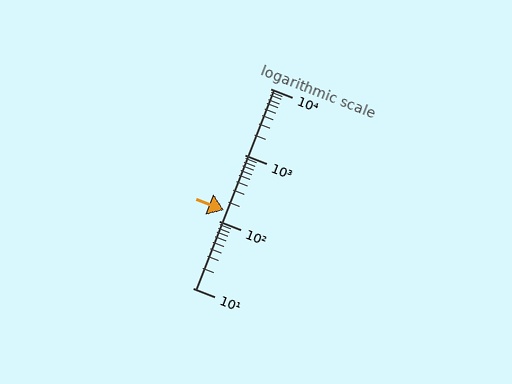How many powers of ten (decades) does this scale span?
The scale spans 3 decades, from 10 to 10000.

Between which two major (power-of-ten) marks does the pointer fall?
The pointer is between 100 and 1000.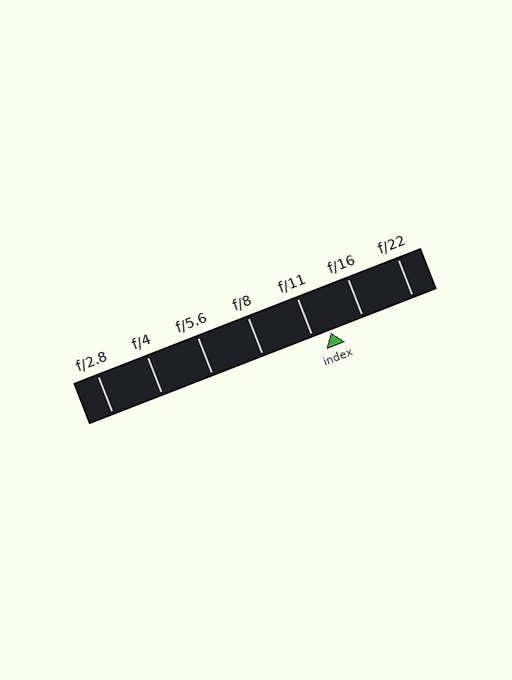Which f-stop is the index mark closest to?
The index mark is closest to f/11.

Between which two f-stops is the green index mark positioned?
The index mark is between f/11 and f/16.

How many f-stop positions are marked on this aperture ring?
There are 7 f-stop positions marked.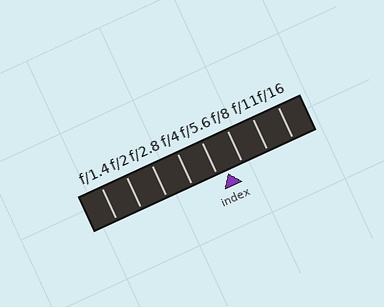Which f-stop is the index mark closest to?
The index mark is closest to f/5.6.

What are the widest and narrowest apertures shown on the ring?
The widest aperture shown is f/1.4 and the narrowest is f/16.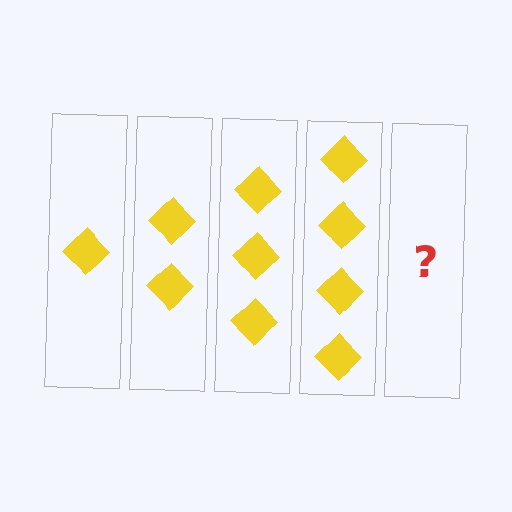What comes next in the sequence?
The next element should be 5 diamonds.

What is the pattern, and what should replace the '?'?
The pattern is that each step adds one more diamond. The '?' should be 5 diamonds.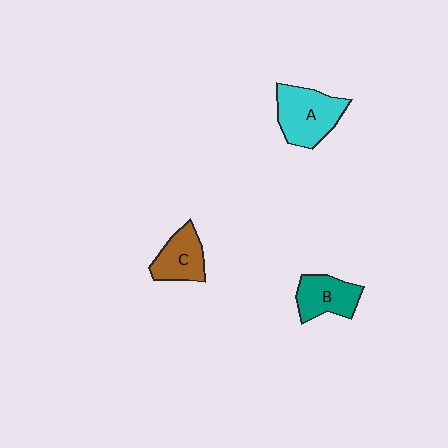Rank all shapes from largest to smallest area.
From largest to smallest: A (cyan), B (teal), C (brown).